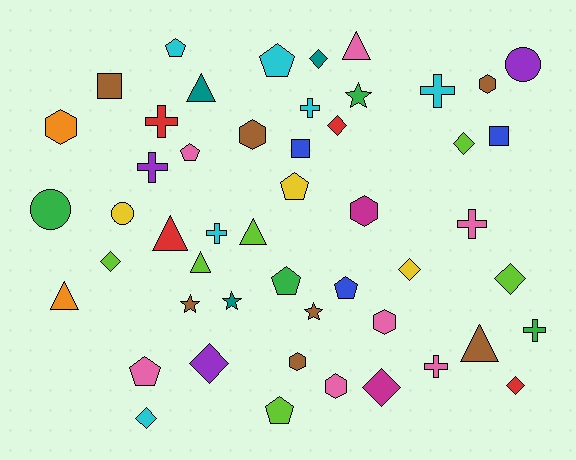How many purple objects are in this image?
There are 3 purple objects.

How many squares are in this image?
There are 3 squares.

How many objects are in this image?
There are 50 objects.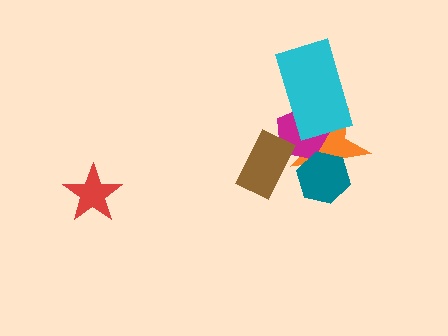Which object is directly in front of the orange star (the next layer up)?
The magenta pentagon is directly in front of the orange star.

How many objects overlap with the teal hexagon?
2 objects overlap with the teal hexagon.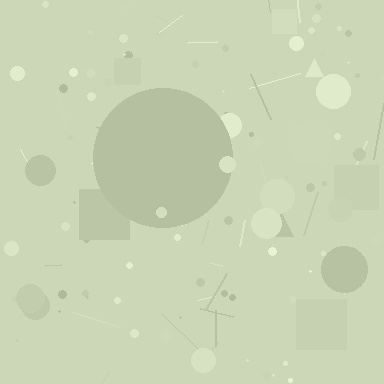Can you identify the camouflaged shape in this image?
The camouflaged shape is a circle.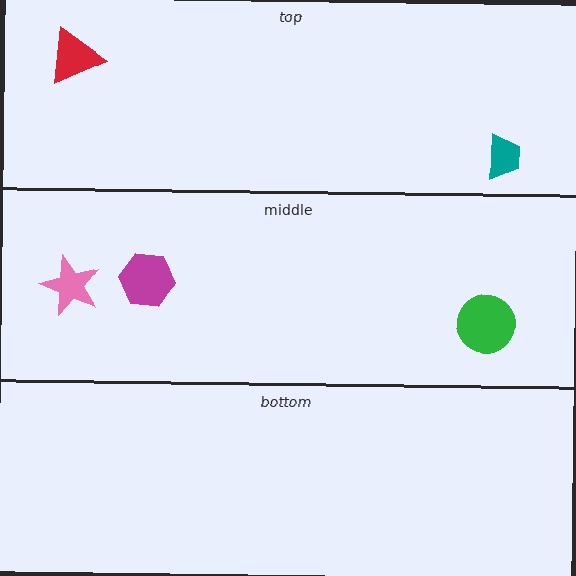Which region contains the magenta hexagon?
The middle region.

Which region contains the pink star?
The middle region.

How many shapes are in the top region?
2.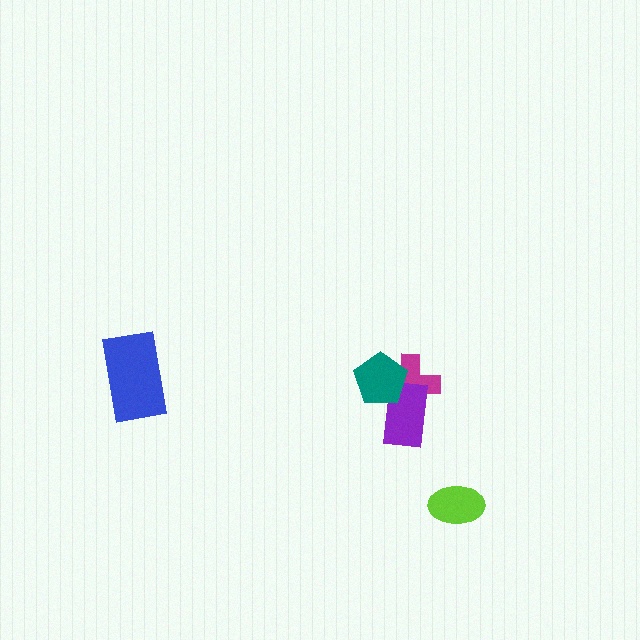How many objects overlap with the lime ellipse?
0 objects overlap with the lime ellipse.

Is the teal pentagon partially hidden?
No, no other shape covers it.